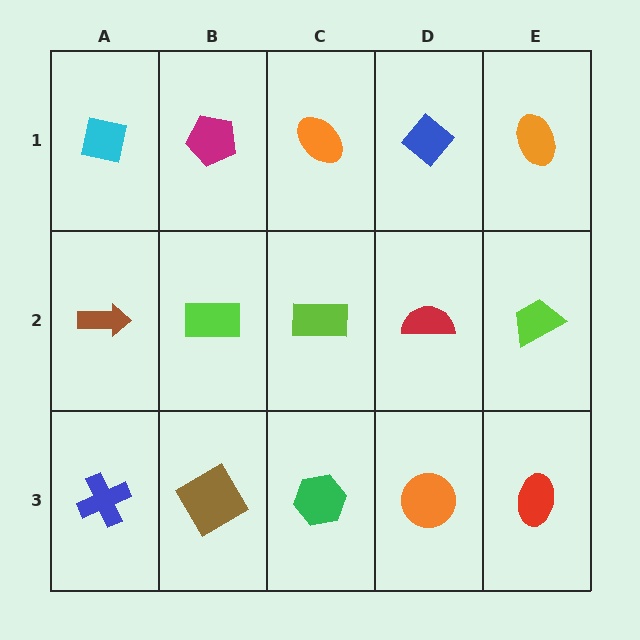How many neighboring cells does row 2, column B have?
4.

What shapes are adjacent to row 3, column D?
A red semicircle (row 2, column D), a green hexagon (row 3, column C), a red ellipse (row 3, column E).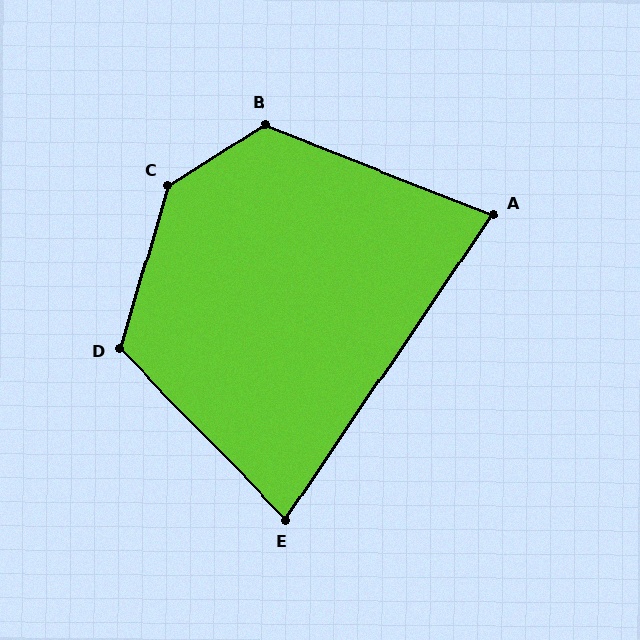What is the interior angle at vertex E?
Approximately 79 degrees (acute).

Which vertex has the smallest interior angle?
A, at approximately 77 degrees.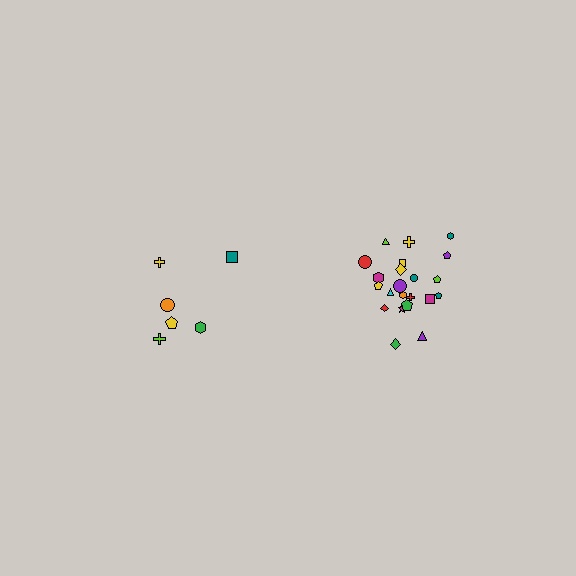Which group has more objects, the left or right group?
The right group.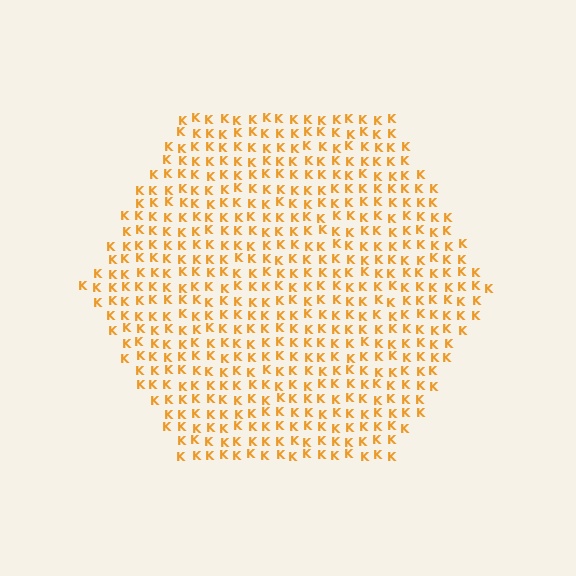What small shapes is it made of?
It is made of small letter K's.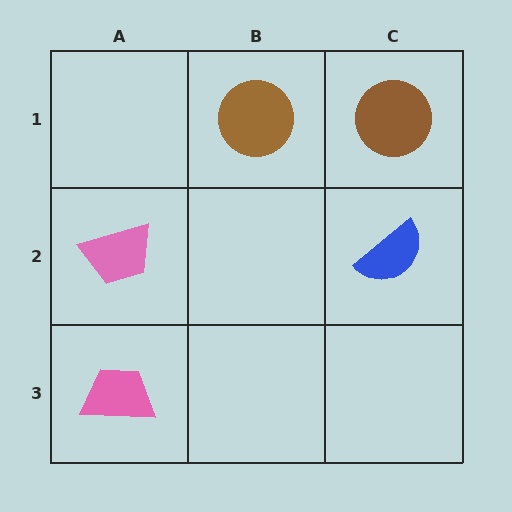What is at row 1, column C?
A brown circle.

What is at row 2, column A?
A pink trapezoid.